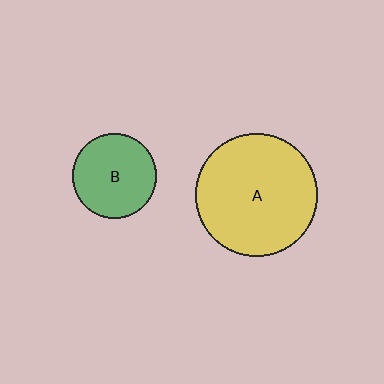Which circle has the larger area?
Circle A (yellow).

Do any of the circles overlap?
No, none of the circles overlap.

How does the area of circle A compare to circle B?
Approximately 2.1 times.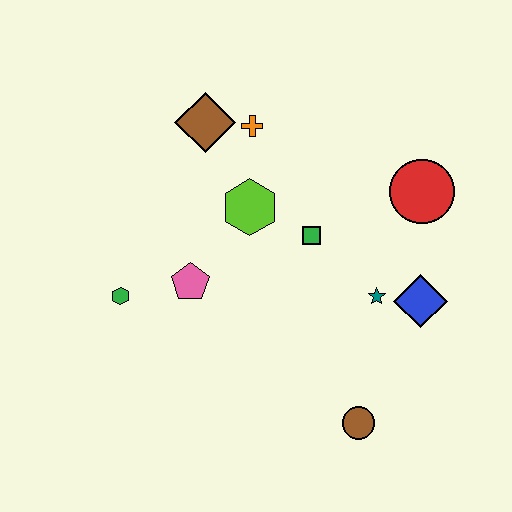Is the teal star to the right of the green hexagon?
Yes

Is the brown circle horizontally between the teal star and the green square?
Yes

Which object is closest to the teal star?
The blue diamond is closest to the teal star.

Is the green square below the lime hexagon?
Yes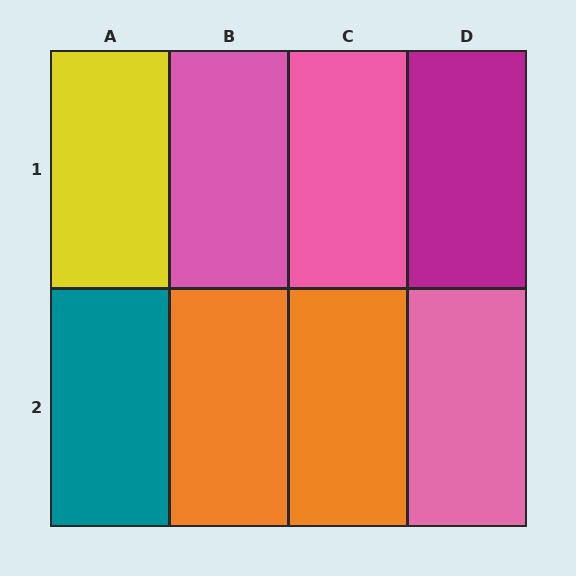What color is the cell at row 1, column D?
Magenta.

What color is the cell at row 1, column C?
Pink.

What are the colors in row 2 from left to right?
Teal, orange, orange, pink.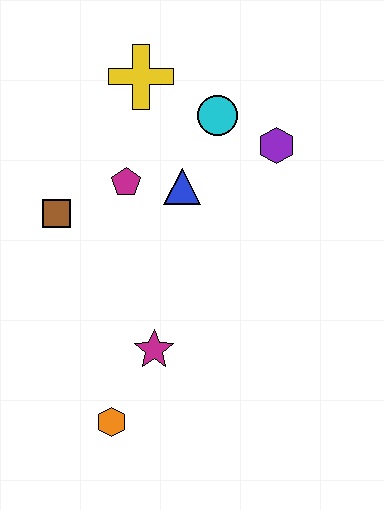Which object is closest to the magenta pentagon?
The blue triangle is closest to the magenta pentagon.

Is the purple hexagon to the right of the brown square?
Yes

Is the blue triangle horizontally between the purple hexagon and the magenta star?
Yes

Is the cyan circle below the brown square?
No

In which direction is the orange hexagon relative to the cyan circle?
The orange hexagon is below the cyan circle.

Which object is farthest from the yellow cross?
The orange hexagon is farthest from the yellow cross.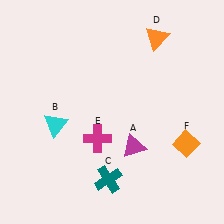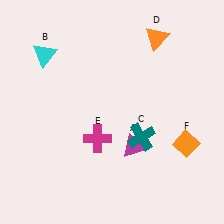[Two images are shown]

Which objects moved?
The objects that moved are: the cyan triangle (B), the teal cross (C).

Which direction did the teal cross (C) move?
The teal cross (C) moved up.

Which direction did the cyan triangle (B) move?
The cyan triangle (B) moved up.